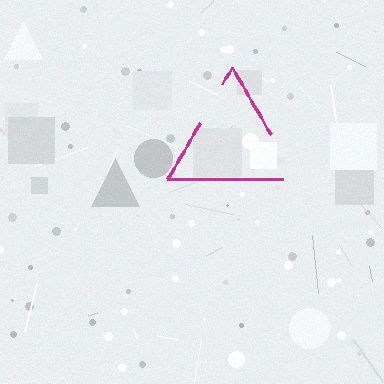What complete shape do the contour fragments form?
The contour fragments form a triangle.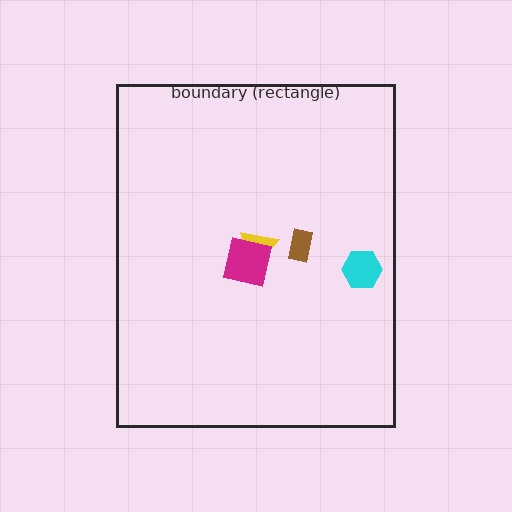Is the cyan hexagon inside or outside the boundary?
Inside.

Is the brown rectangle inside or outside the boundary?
Inside.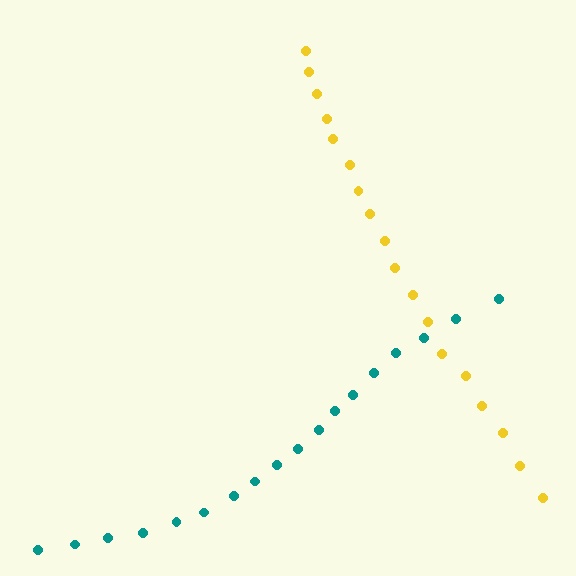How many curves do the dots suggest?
There are 2 distinct paths.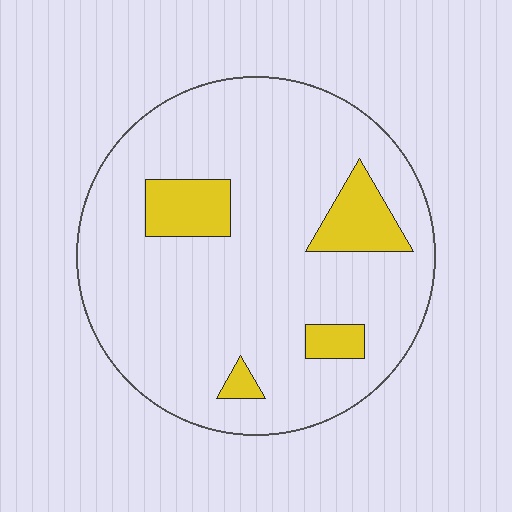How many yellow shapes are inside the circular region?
4.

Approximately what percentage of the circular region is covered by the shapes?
Approximately 15%.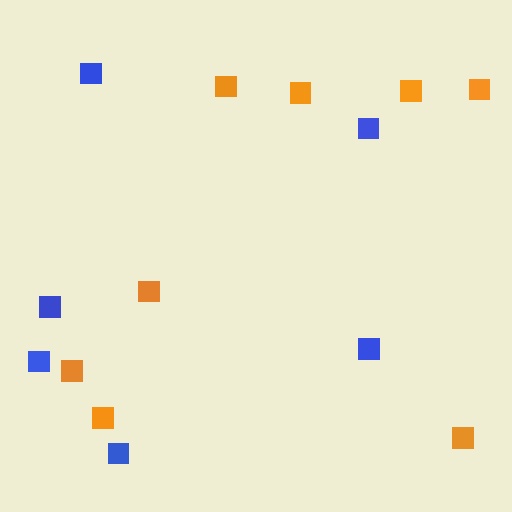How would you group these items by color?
There are 2 groups: one group of orange squares (8) and one group of blue squares (6).